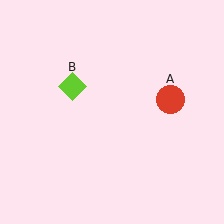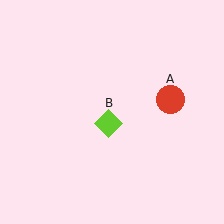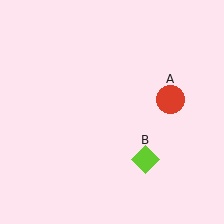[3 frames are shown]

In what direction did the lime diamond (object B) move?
The lime diamond (object B) moved down and to the right.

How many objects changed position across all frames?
1 object changed position: lime diamond (object B).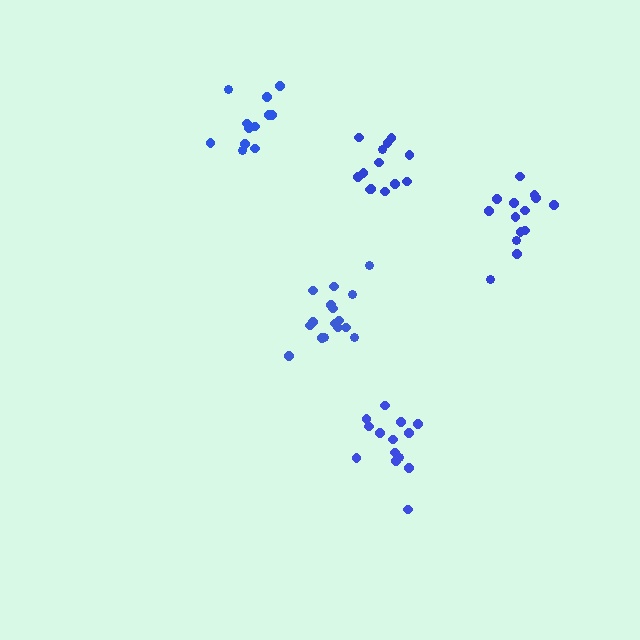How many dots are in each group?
Group 1: 12 dots, Group 2: 16 dots, Group 3: 14 dots, Group 4: 13 dots, Group 5: 14 dots (69 total).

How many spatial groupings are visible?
There are 5 spatial groupings.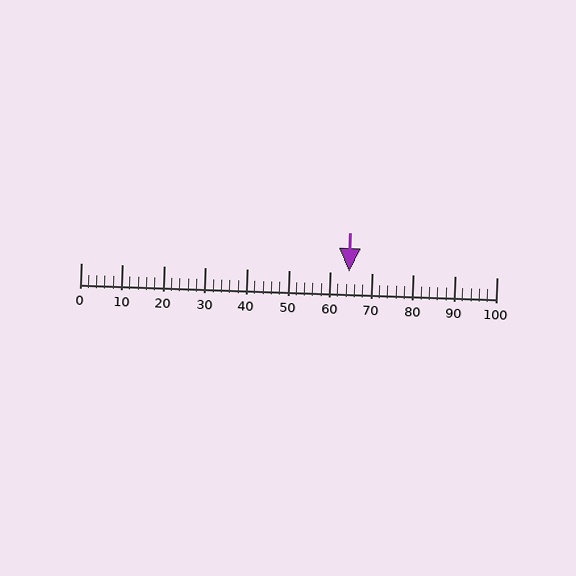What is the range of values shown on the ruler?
The ruler shows values from 0 to 100.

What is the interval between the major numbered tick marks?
The major tick marks are spaced 10 units apart.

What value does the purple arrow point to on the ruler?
The purple arrow points to approximately 65.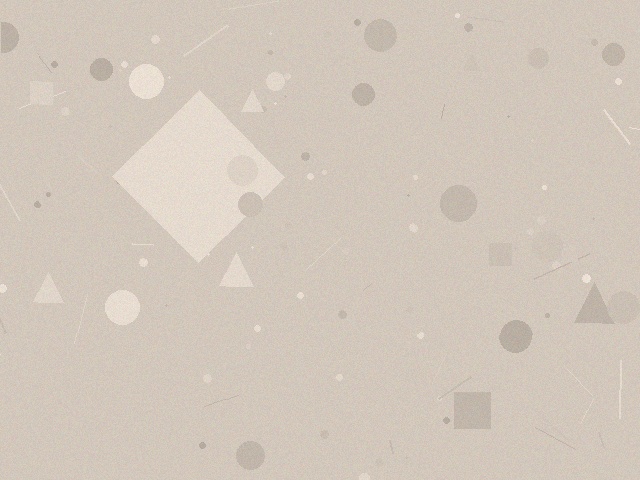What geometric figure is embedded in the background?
A diamond is embedded in the background.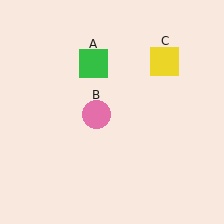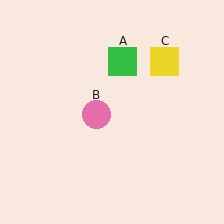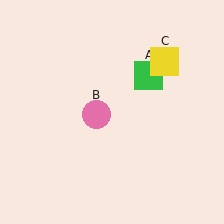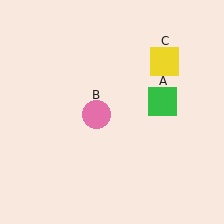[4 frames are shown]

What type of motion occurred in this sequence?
The green square (object A) rotated clockwise around the center of the scene.